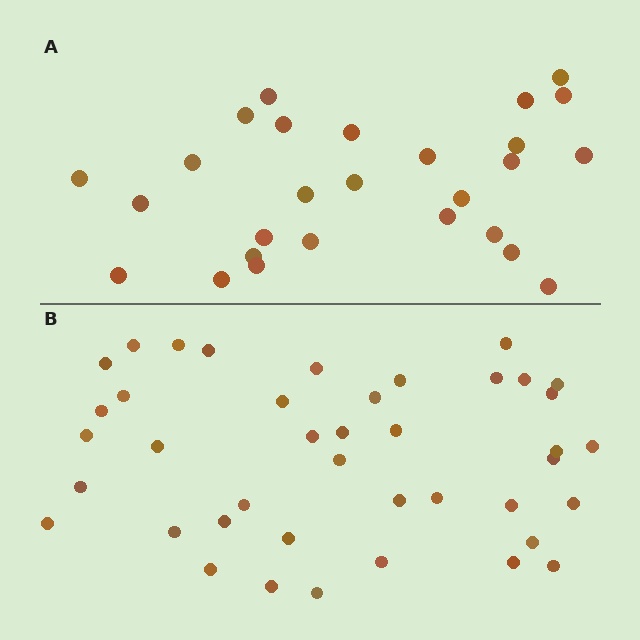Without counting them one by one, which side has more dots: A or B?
Region B (the bottom region) has more dots.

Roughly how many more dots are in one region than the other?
Region B has approximately 15 more dots than region A.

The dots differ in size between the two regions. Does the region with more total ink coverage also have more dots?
No. Region A has more total ink coverage because its dots are larger, but region B actually contains more individual dots. Total area can be misleading — the number of items is what matters here.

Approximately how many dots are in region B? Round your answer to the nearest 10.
About 40 dots. (The exact count is 41, which rounds to 40.)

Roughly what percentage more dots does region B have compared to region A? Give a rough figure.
About 50% more.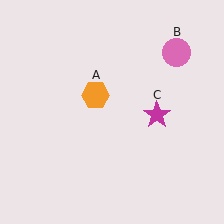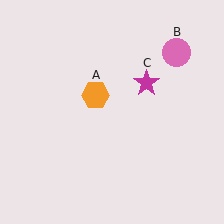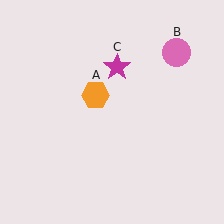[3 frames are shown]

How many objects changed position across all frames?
1 object changed position: magenta star (object C).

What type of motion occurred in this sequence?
The magenta star (object C) rotated counterclockwise around the center of the scene.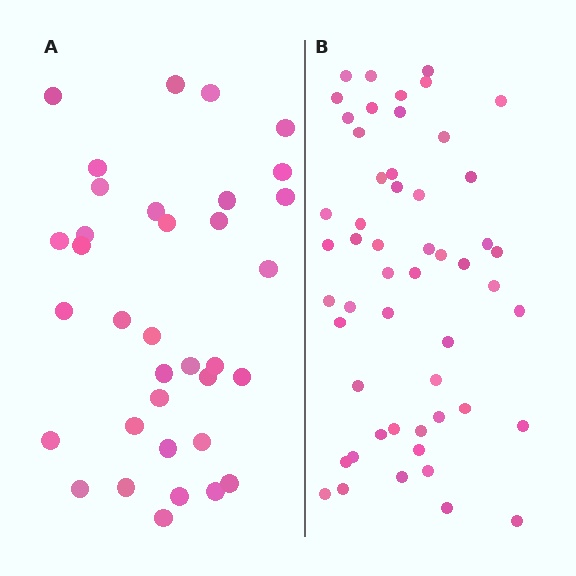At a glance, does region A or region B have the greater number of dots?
Region B (the right region) has more dots.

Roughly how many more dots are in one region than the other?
Region B has approximately 20 more dots than region A.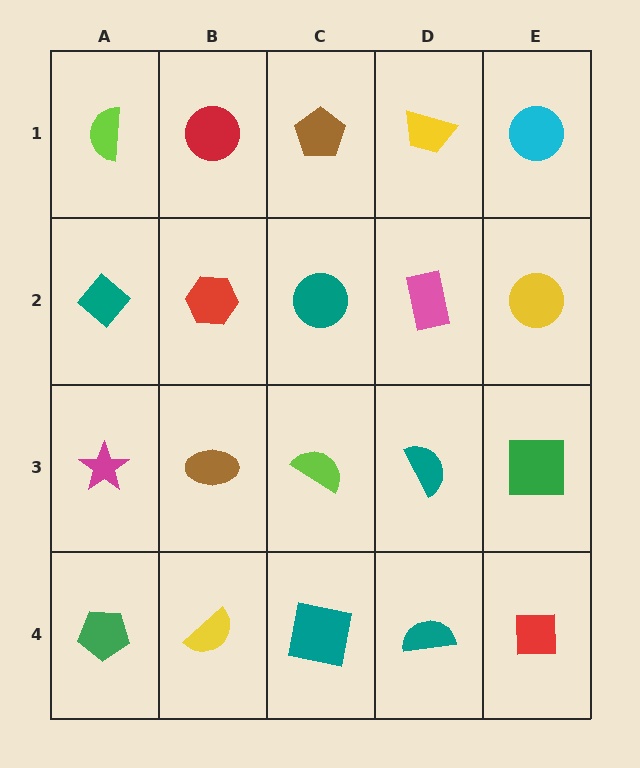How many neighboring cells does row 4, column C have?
3.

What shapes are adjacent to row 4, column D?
A teal semicircle (row 3, column D), a teal square (row 4, column C), a red square (row 4, column E).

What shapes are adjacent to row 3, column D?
A pink rectangle (row 2, column D), a teal semicircle (row 4, column D), a lime semicircle (row 3, column C), a green square (row 3, column E).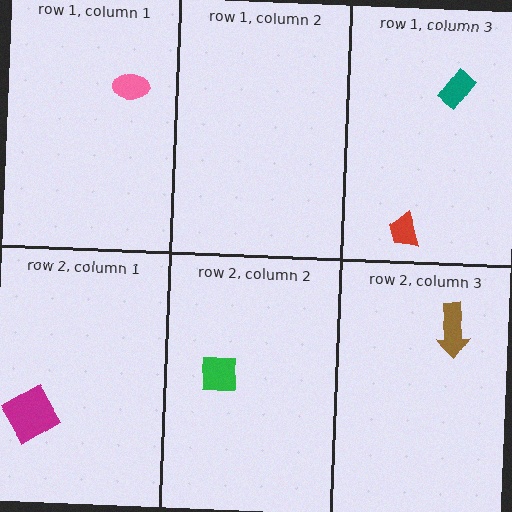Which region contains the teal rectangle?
The row 1, column 3 region.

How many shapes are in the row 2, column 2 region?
1.